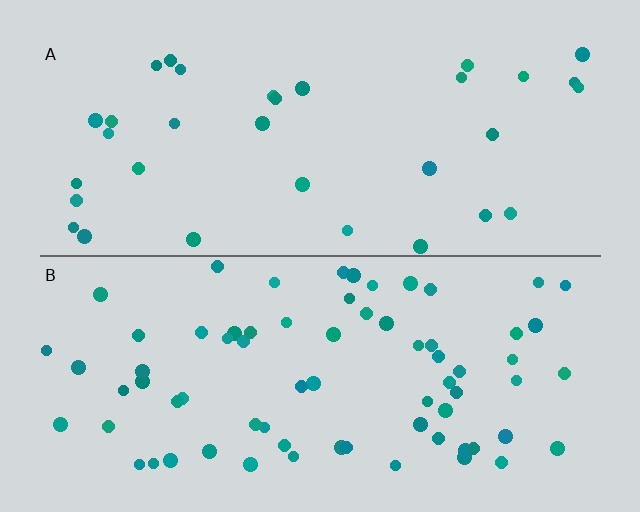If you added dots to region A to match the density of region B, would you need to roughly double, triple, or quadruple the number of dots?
Approximately double.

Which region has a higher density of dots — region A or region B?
B (the bottom).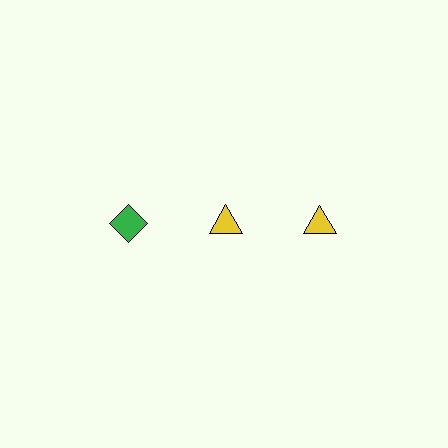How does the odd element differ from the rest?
It differs in both color (green instead of yellow) and shape (diamond instead of triangle).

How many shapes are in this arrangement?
There are 3 shapes arranged in a grid pattern.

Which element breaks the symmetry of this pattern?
The green diamond in the top row, leftmost column breaks the symmetry. All other shapes are yellow triangles.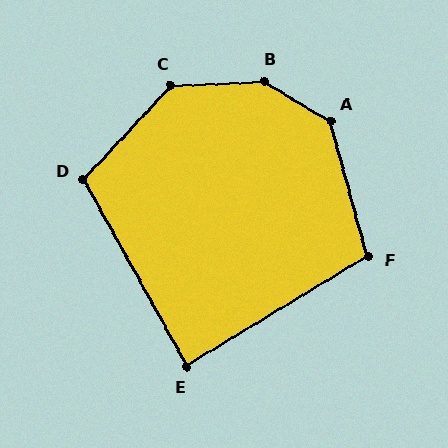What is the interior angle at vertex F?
Approximately 106 degrees (obtuse).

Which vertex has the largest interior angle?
B, at approximately 146 degrees.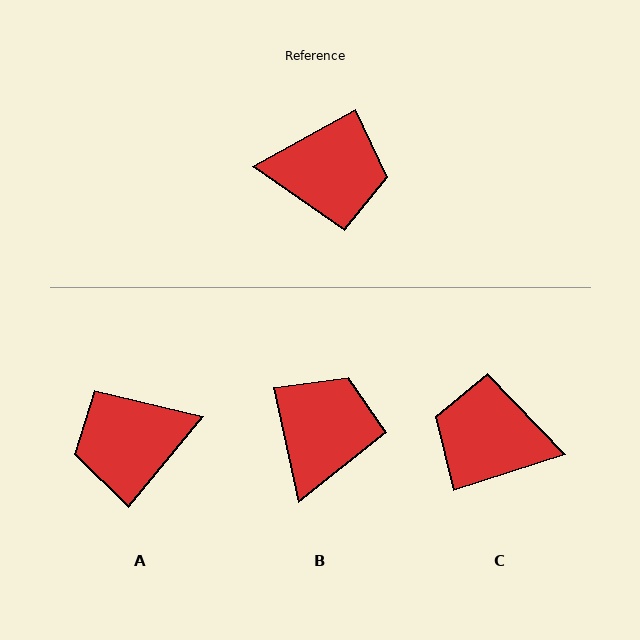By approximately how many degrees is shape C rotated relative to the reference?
Approximately 169 degrees counter-clockwise.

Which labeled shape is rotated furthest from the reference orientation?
C, about 169 degrees away.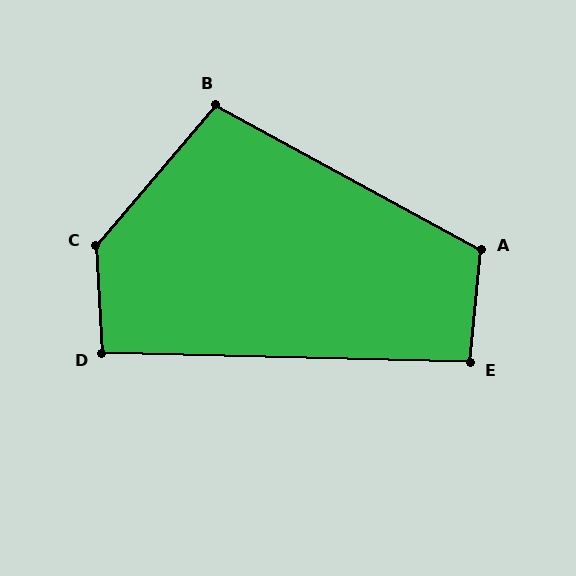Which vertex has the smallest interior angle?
E, at approximately 94 degrees.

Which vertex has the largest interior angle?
C, at approximately 136 degrees.